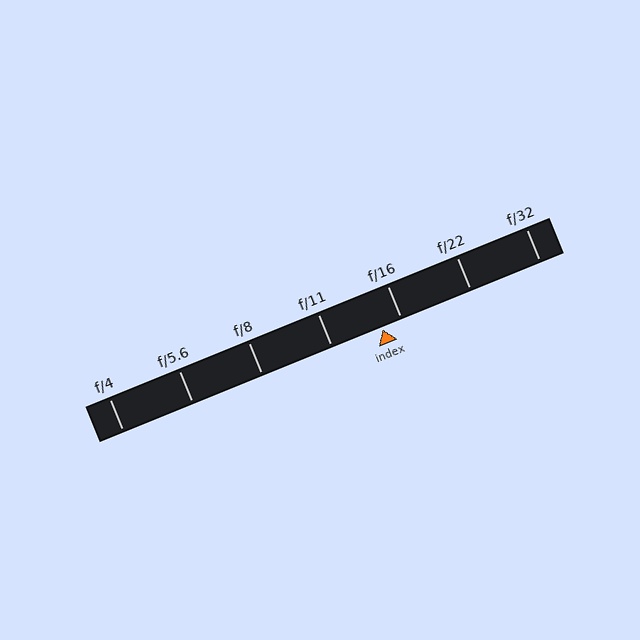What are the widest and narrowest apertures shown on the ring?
The widest aperture shown is f/4 and the narrowest is f/32.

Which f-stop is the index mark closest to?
The index mark is closest to f/16.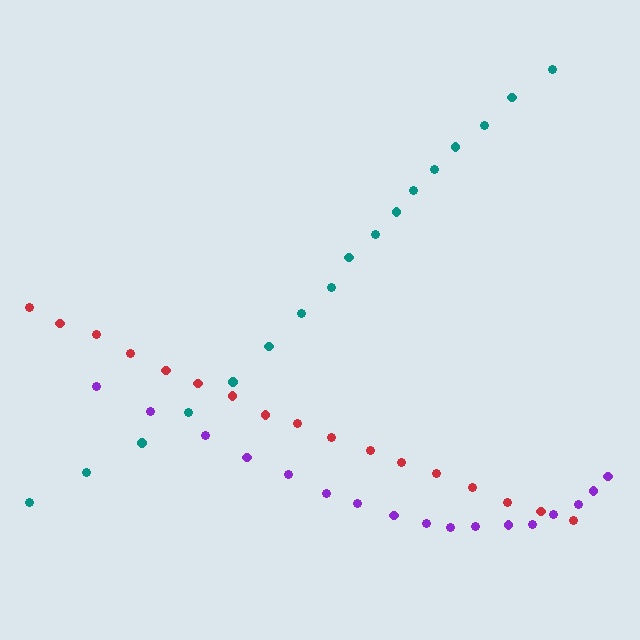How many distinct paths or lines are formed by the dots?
There are 3 distinct paths.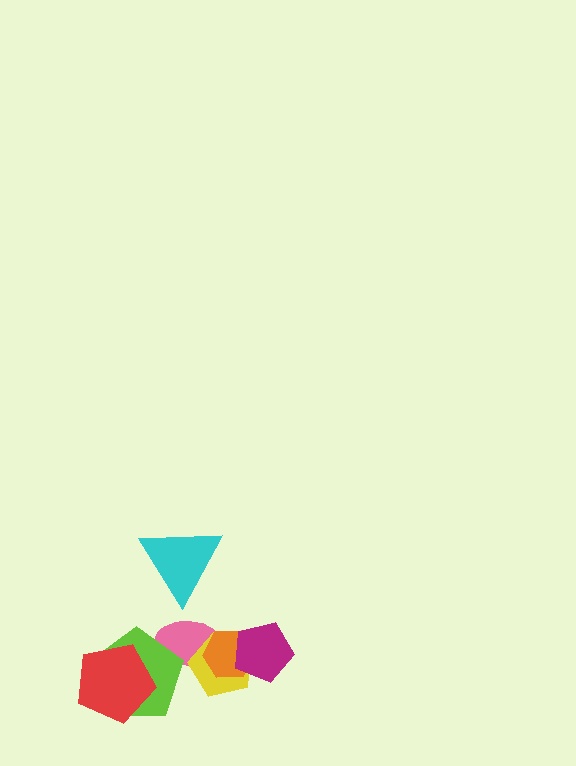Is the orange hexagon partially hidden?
Yes, it is partially covered by another shape.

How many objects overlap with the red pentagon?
1 object overlaps with the red pentagon.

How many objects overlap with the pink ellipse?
3 objects overlap with the pink ellipse.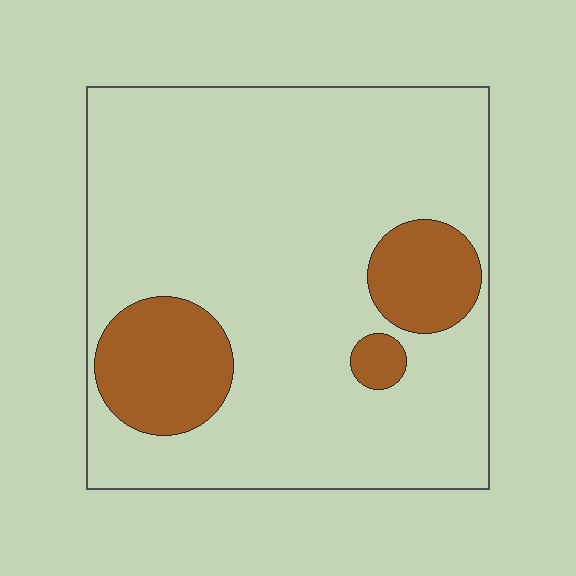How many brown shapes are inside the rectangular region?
3.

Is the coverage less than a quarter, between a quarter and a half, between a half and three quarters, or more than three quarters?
Less than a quarter.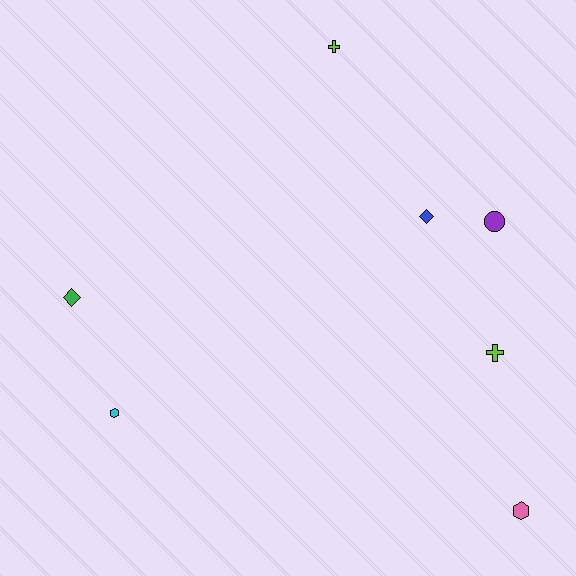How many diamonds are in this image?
There are 2 diamonds.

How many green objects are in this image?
There is 1 green object.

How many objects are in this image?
There are 7 objects.